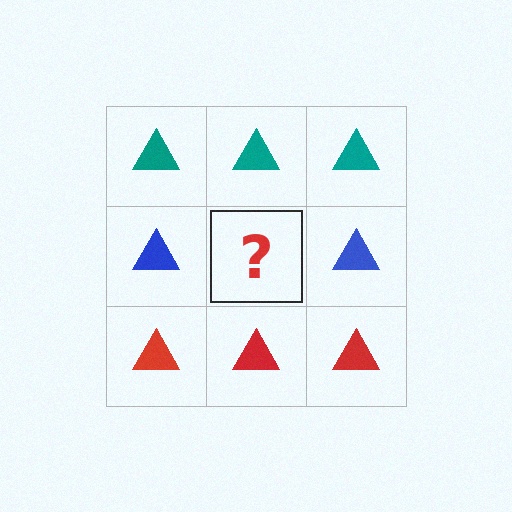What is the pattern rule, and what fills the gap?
The rule is that each row has a consistent color. The gap should be filled with a blue triangle.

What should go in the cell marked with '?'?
The missing cell should contain a blue triangle.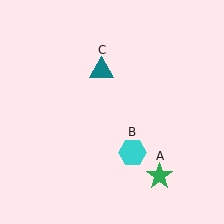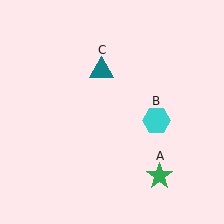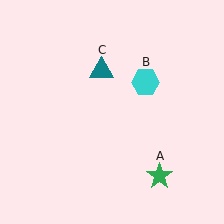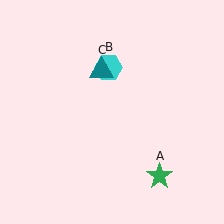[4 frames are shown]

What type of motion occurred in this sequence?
The cyan hexagon (object B) rotated counterclockwise around the center of the scene.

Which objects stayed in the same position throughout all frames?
Green star (object A) and teal triangle (object C) remained stationary.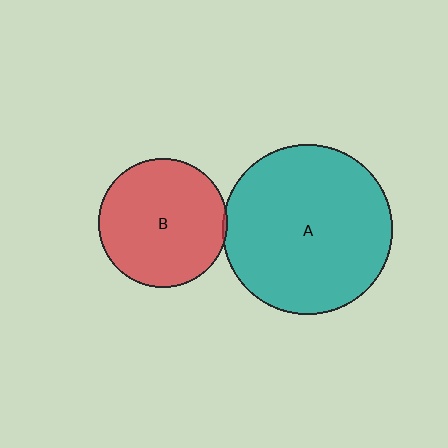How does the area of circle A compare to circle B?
Approximately 1.7 times.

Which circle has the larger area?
Circle A (teal).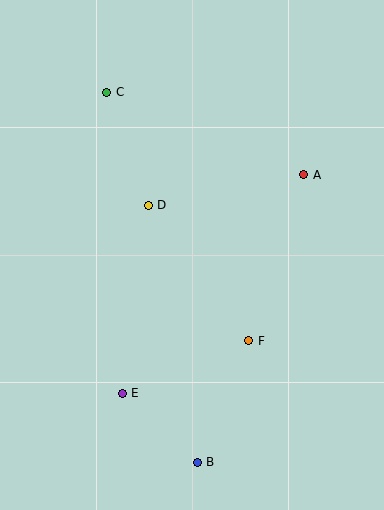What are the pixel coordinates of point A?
Point A is at (304, 175).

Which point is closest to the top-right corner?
Point A is closest to the top-right corner.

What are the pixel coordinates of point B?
Point B is at (197, 462).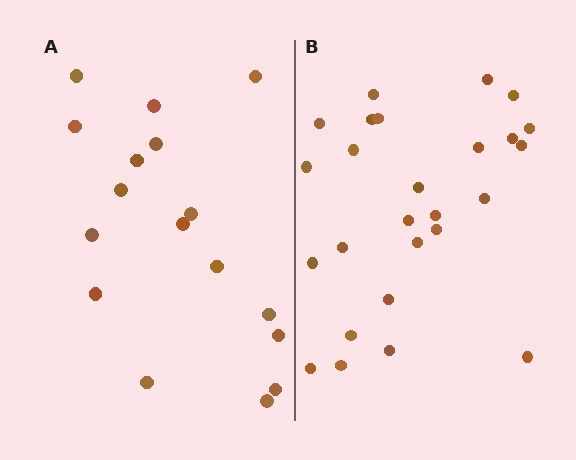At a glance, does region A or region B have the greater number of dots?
Region B (the right region) has more dots.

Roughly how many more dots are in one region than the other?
Region B has roughly 8 or so more dots than region A.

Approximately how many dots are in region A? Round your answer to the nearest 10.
About 20 dots. (The exact count is 17, which rounds to 20.)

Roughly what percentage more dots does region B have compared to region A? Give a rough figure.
About 55% more.